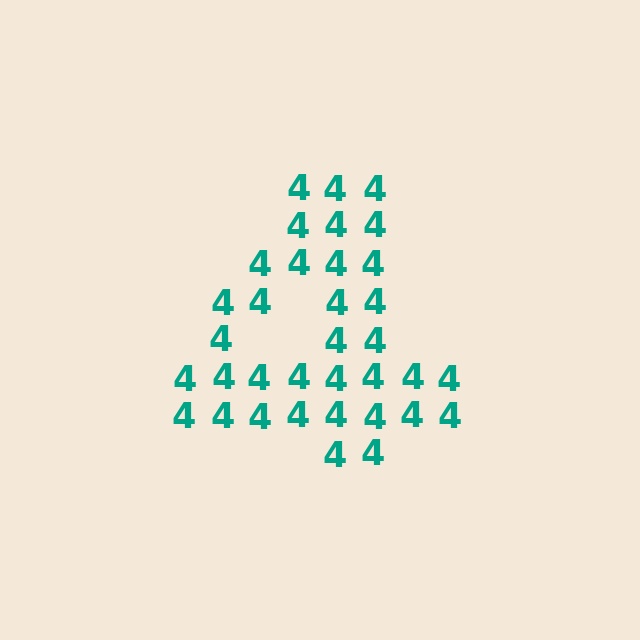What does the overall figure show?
The overall figure shows the digit 4.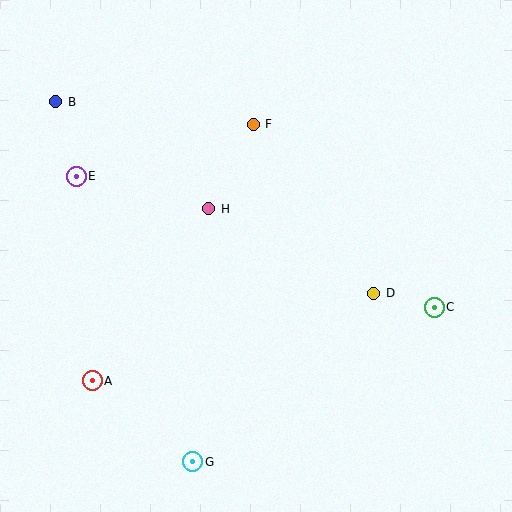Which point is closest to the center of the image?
Point H at (209, 209) is closest to the center.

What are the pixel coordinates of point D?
Point D is at (374, 293).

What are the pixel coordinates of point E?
Point E is at (76, 176).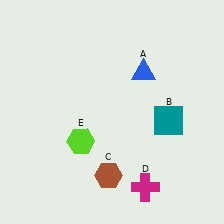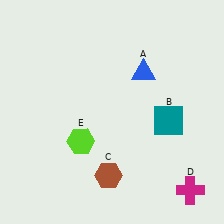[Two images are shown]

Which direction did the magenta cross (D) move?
The magenta cross (D) moved right.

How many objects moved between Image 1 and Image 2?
1 object moved between the two images.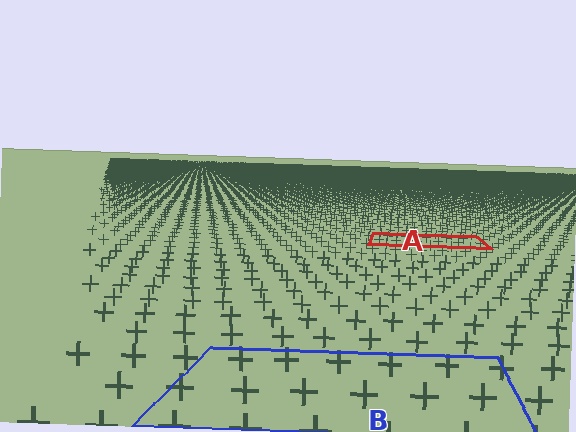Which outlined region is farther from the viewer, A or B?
Region A is farther from the viewer — the texture elements inside it appear smaller and more densely packed.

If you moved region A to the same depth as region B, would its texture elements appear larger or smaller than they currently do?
They would appear larger. At a closer depth, the same texture elements are projected at a bigger on-screen size.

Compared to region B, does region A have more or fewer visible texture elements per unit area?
Region A has more texture elements per unit area — they are packed more densely because it is farther away.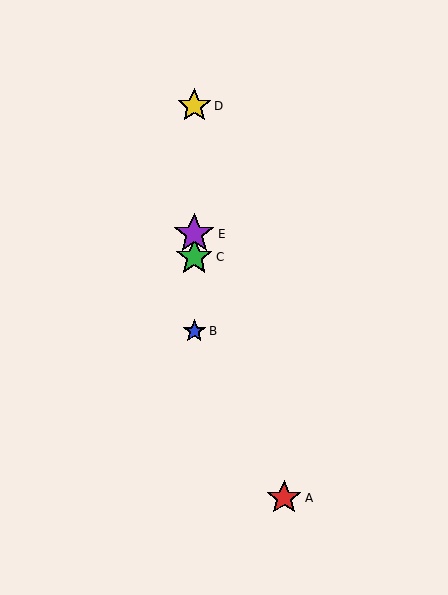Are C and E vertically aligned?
Yes, both are at x≈194.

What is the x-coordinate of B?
Object B is at x≈194.